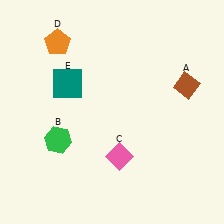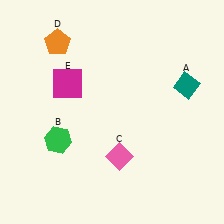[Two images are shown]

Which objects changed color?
A changed from brown to teal. E changed from teal to magenta.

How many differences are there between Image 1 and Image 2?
There are 2 differences between the two images.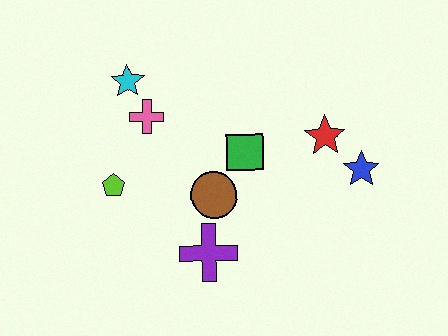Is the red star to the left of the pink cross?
No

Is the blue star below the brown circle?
No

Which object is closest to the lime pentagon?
The pink cross is closest to the lime pentagon.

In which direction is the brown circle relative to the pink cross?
The brown circle is below the pink cross.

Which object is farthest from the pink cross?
The blue star is farthest from the pink cross.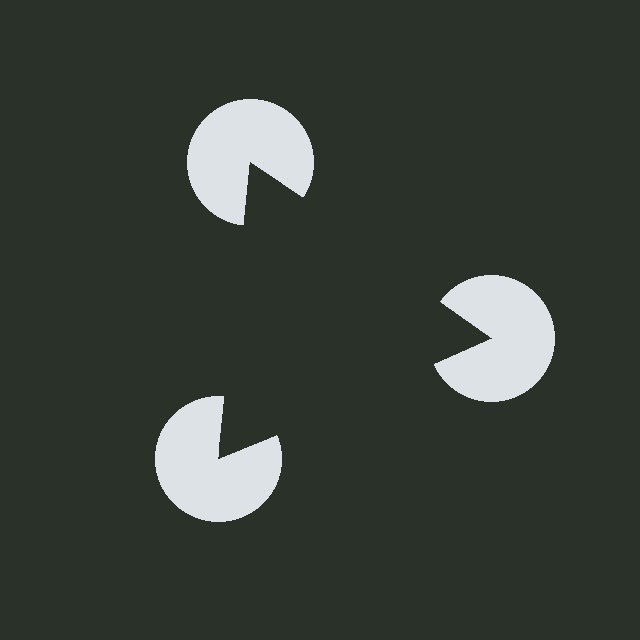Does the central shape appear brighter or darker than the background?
It typically appears slightly darker than the background, even though no actual brightness change is drawn.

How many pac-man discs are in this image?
There are 3 — one at each vertex of the illusory triangle.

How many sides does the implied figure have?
3 sides.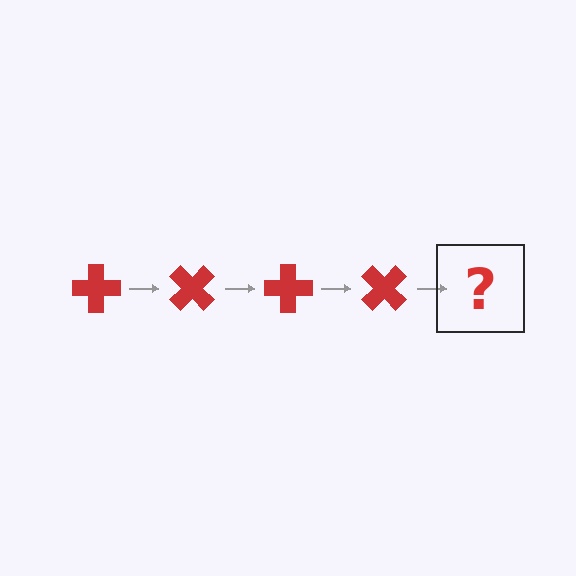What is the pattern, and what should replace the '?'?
The pattern is that the cross rotates 45 degrees each step. The '?' should be a red cross rotated 180 degrees.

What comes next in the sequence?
The next element should be a red cross rotated 180 degrees.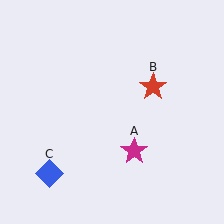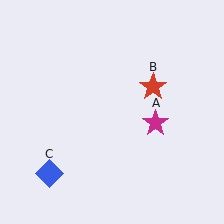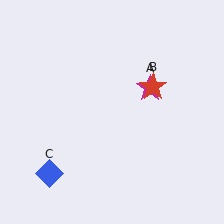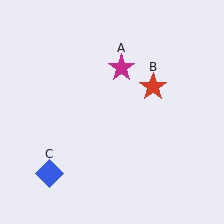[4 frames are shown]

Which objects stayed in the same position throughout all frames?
Red star (object B) and blue diamond (object C) remained stationary.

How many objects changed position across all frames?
1 object changed position: magenta star (object A).